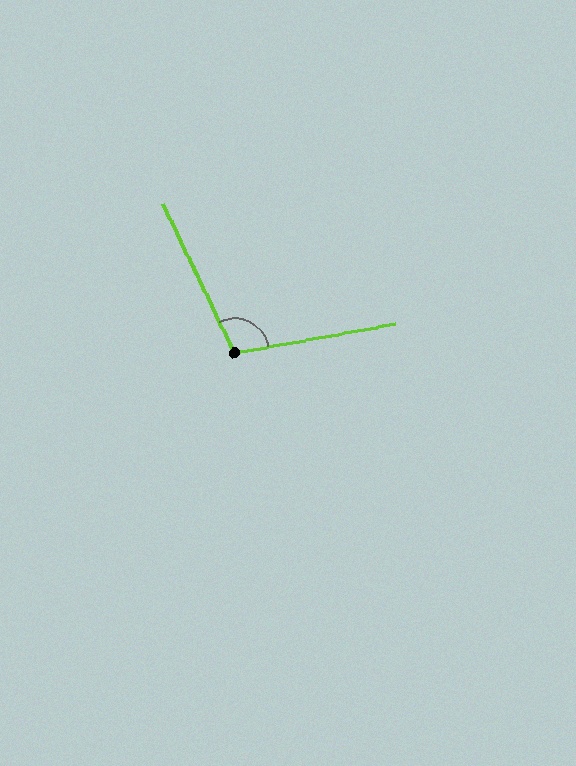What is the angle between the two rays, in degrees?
Approximately 105 degrees.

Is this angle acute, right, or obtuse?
It is obtuse.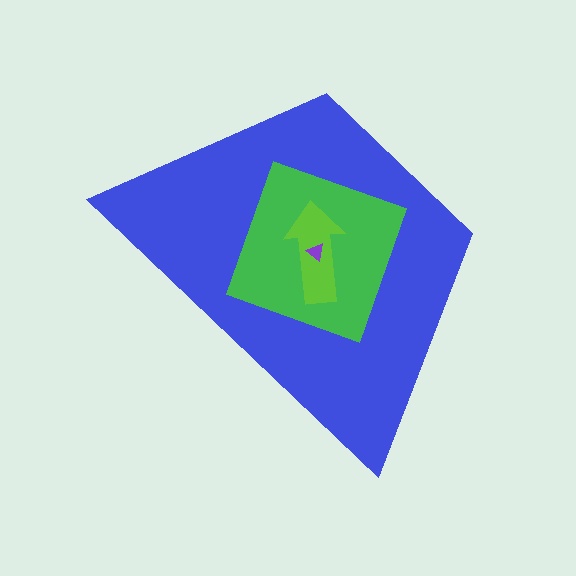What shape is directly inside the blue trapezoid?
The green diamond.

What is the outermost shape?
The blue trapezoid.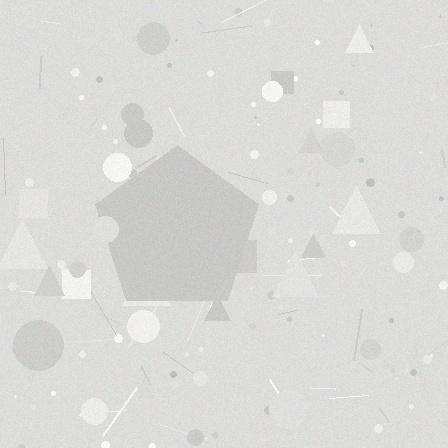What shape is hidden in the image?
A pentagon is hidden in the image.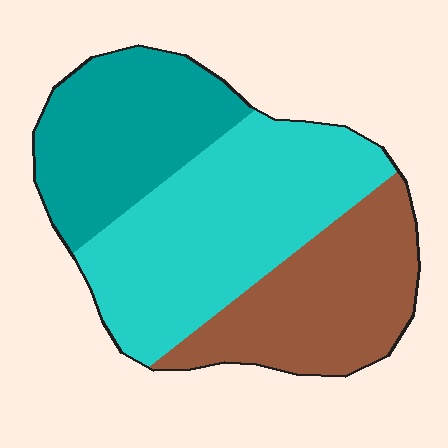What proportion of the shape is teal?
Teal takes up between a quarter and a half of the shape.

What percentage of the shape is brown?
Brown takes up about one quarter (1/4) of the shape.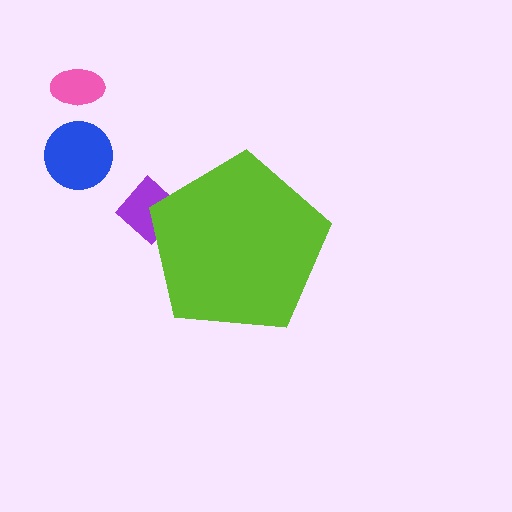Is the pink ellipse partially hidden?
No, the pink ellipse is fully visible.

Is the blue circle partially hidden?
No, the blue circle is fully visible.